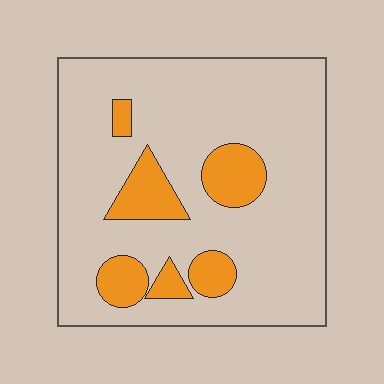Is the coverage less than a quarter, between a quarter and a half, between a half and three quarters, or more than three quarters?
Less than a quarter.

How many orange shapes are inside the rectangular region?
6.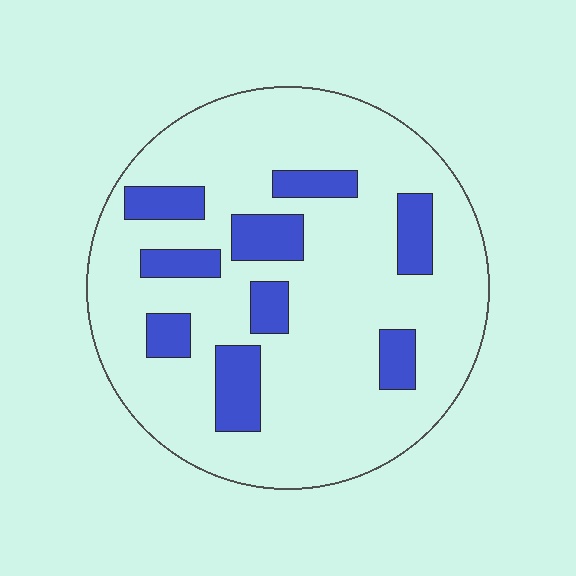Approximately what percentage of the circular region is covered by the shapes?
Approximately 20%.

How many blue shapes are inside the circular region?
9.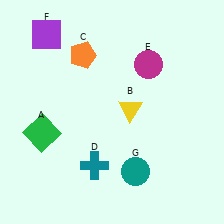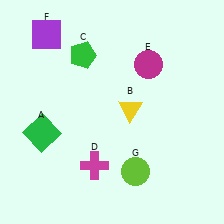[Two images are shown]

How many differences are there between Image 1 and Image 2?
There are 3 differences between the two images.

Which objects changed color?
C changed from orange to green. D changed from teal to magenta. G changed from teal to lime.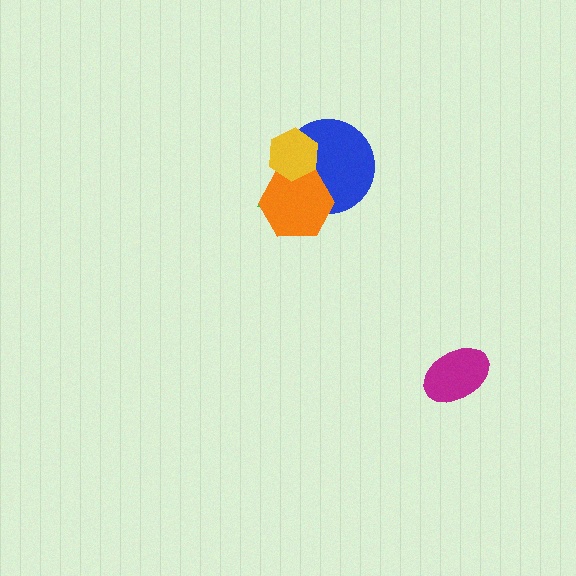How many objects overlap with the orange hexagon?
3 objects overlap with the orange hexagon.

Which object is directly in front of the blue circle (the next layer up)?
The orange hexagon is directly in front of the blue circle.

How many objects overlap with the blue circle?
3 objects overlap with the blue circle.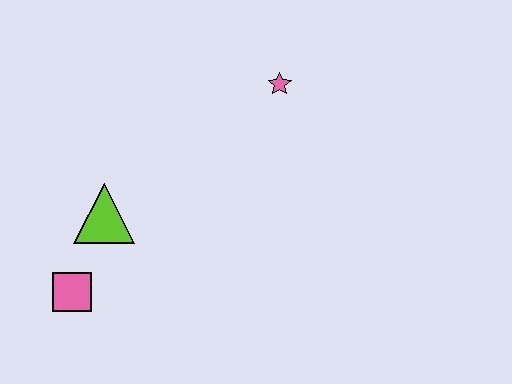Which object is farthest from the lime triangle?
The pink star is farthest from the lime triangle.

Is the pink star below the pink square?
No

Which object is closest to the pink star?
The lime triangle is closest to the pink star.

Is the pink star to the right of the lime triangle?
Yes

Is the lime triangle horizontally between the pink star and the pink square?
Yes